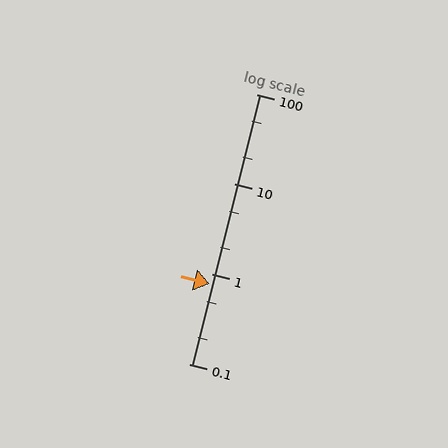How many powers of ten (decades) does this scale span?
The scale spans 3 decades, from 0.1 to 100.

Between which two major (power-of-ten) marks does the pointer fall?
The pointer is between 0.1 and 1.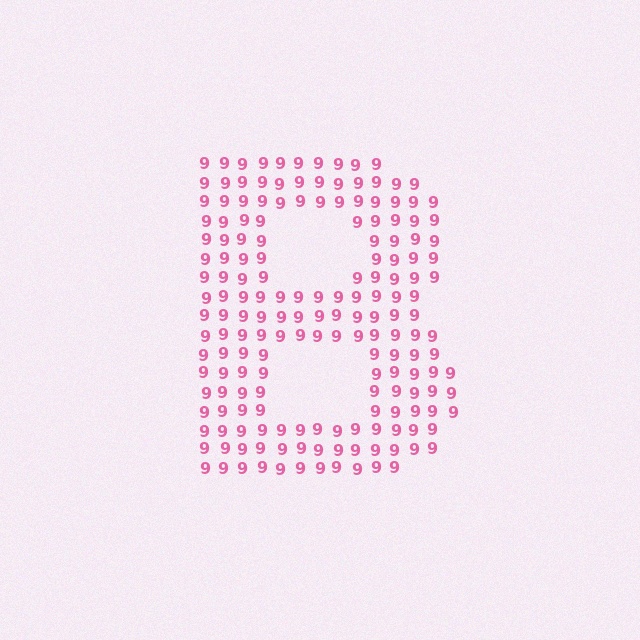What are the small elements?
The small elements are digit 9's.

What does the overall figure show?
The overall figure shows the letter B.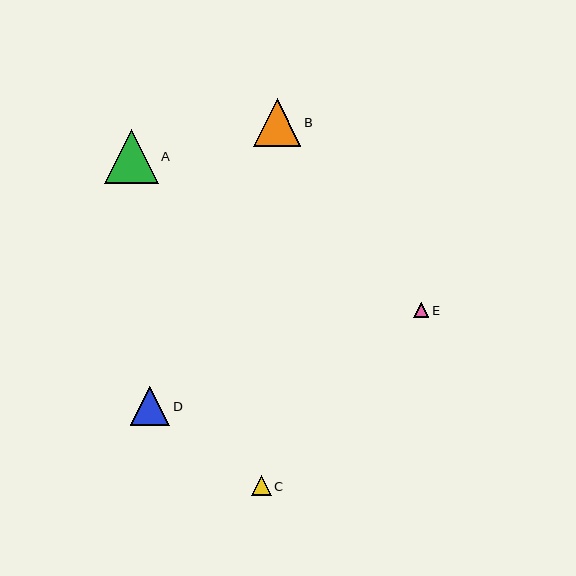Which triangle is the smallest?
Triangle E is the smallest with a size of approximately 15 pixels.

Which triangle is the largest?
Triangle A is the largest with a size of approximately 54 pixels.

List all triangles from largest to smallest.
From largest to smallest: A, B, D, C, E.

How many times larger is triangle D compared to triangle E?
Triangle D is approximately 2.6 times the size of triangle E.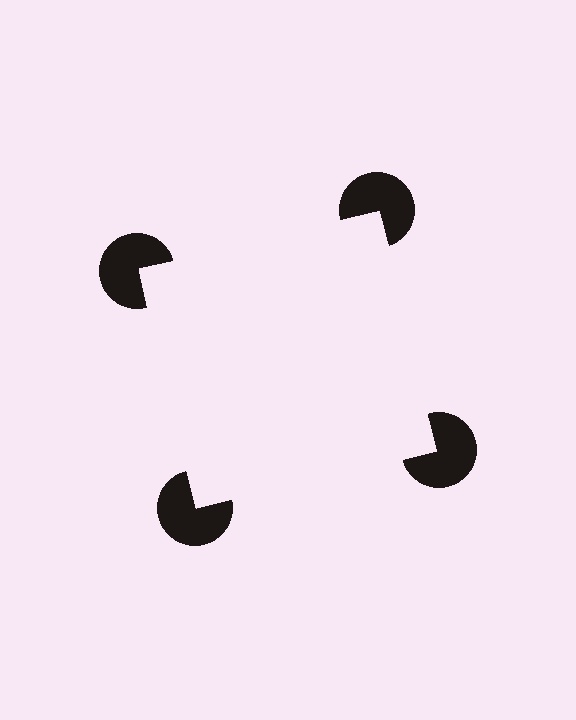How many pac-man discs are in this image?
There are 4 — one at each vertex of the illusory square.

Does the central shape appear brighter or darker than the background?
It typically appears slightly brighter than the background, even though no actual brightness change is drawn.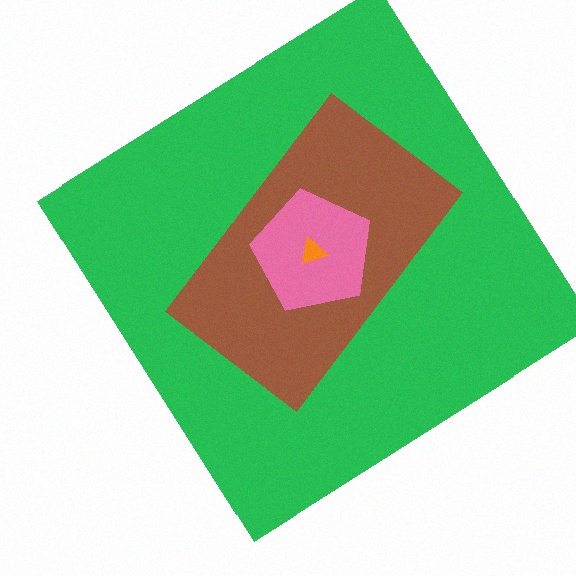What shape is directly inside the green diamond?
The brown rectangle.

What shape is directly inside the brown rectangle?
The pink pentagon.